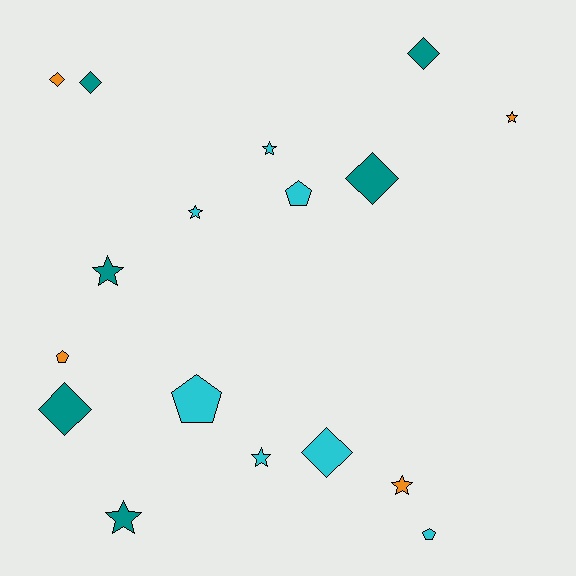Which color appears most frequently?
Cyan, with 7 objects.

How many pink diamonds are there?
There are no pink diamonds.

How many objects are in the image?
There are 17 objects.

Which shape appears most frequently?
Star, with 7 objects.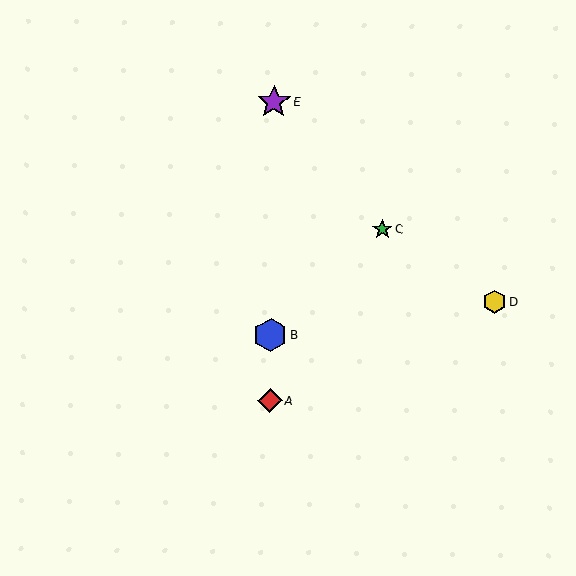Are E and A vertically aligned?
Yes, both are at x≈274.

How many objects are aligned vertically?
3 objects (A, B, E) are aligned vertically.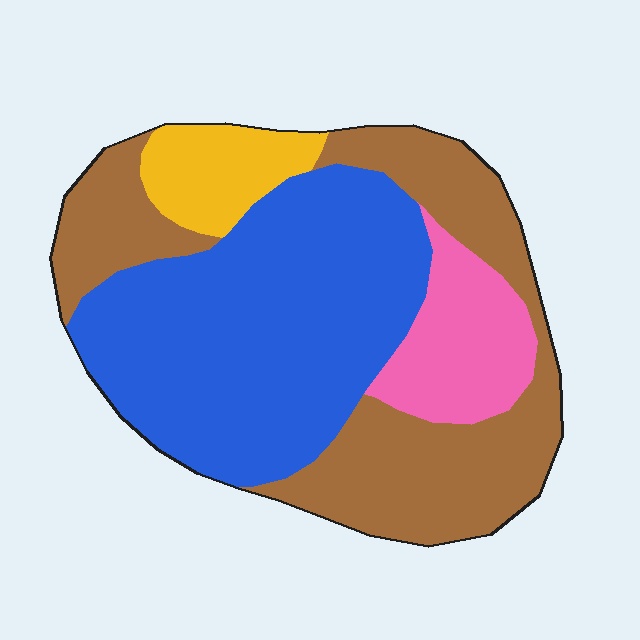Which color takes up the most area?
Blue, at roughly 45%.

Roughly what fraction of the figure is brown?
Brown takes up between a quarter and a half of the figure.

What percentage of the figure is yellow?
Yellow takes up about one tenth (1/10) of the figure.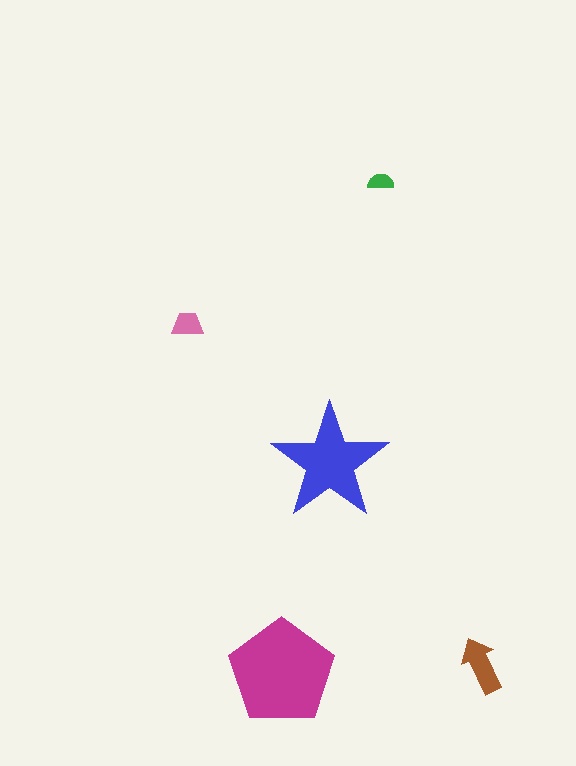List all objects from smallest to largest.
The green semicircle, the pink trapezoid, the brown arrow, the blue star, the magenta pentagon.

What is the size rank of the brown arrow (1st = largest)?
3rd.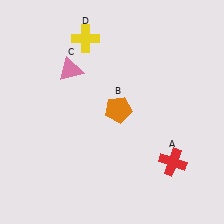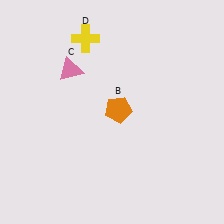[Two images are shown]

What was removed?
The red cross (A) was removed in Image 2.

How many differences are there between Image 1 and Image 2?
There is 1 difference between the two images.